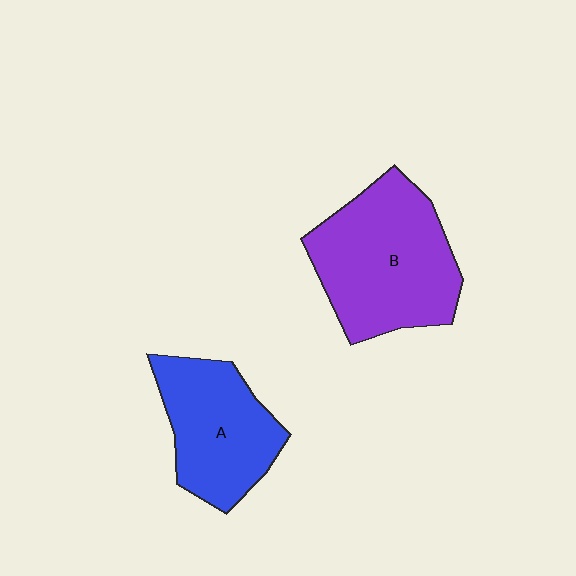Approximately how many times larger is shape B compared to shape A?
Approximately 1.3 times.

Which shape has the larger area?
Shape B (purple).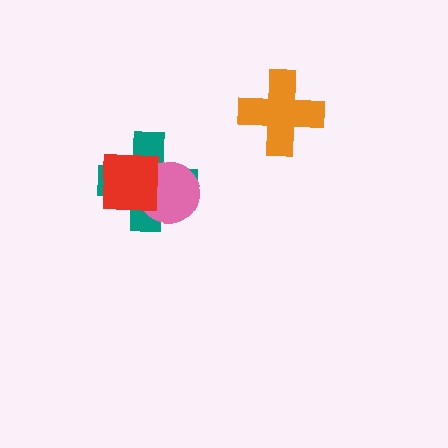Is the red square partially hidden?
No, no other shape covers it.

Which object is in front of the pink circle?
The red square is in front of the pink circle.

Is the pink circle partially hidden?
Yes, it is partially covered by another shape.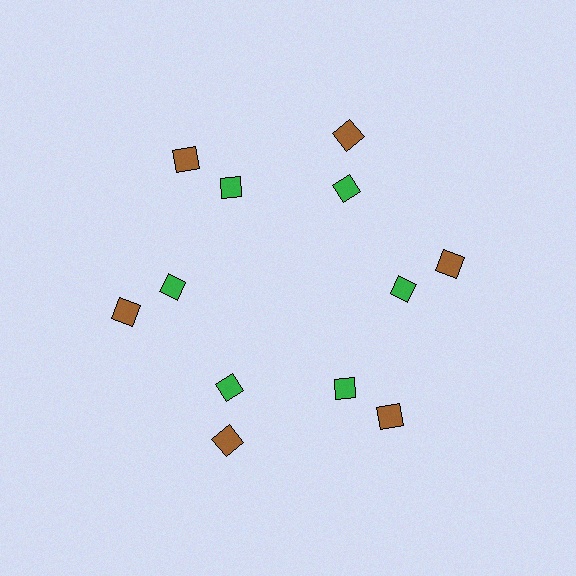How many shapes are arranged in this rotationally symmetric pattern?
There are 12 shapes, arranged in 6 groups of 2.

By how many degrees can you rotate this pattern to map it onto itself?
The pattern maps onto itself every 60 degrees of rotation.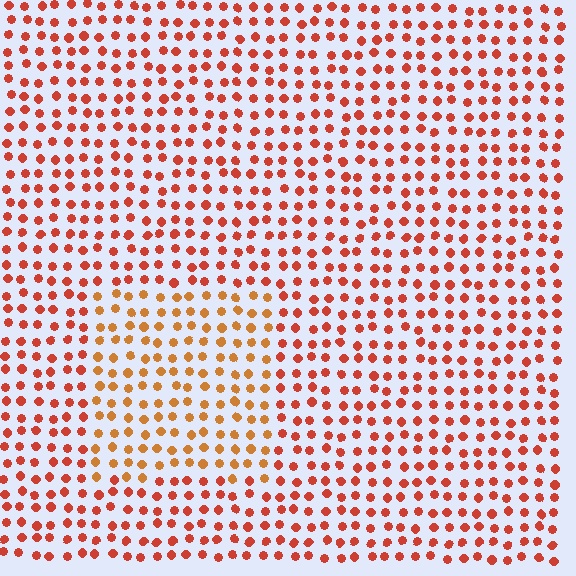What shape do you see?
I see a rectangle.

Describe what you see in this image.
The image is filled with small red elements in a uniform arrangement. A rectangle-shaped region is visible where the elements are tinted to a slightly different hue, forming a subtle color boundary.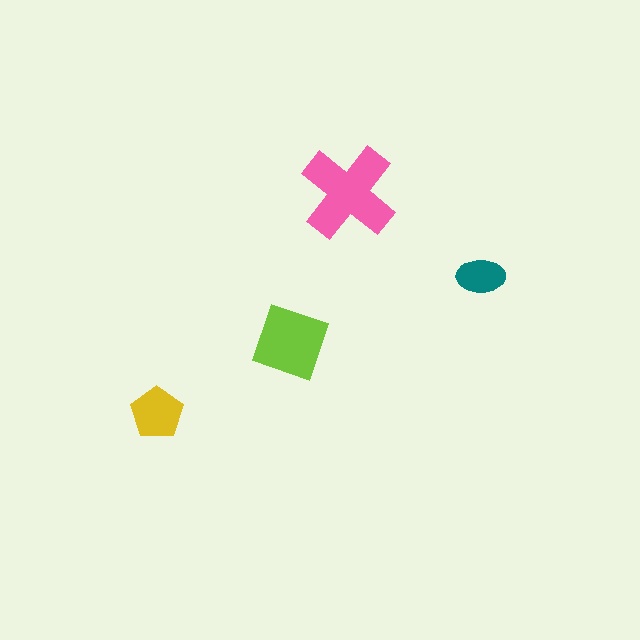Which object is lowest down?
The yellow pentagon is bottommost.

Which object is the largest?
The pink cross.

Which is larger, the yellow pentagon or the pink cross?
The pink cross.